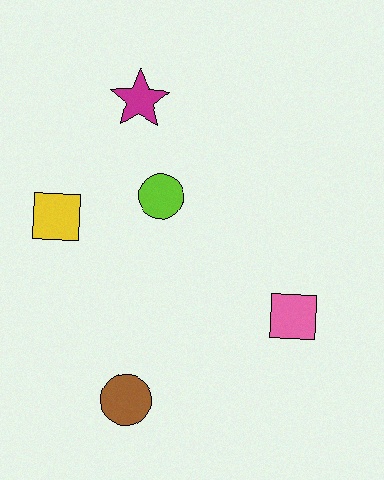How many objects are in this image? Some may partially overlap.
There are 5 objects.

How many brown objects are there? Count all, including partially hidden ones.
There is 1 brown object.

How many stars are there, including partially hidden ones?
There is 1 star.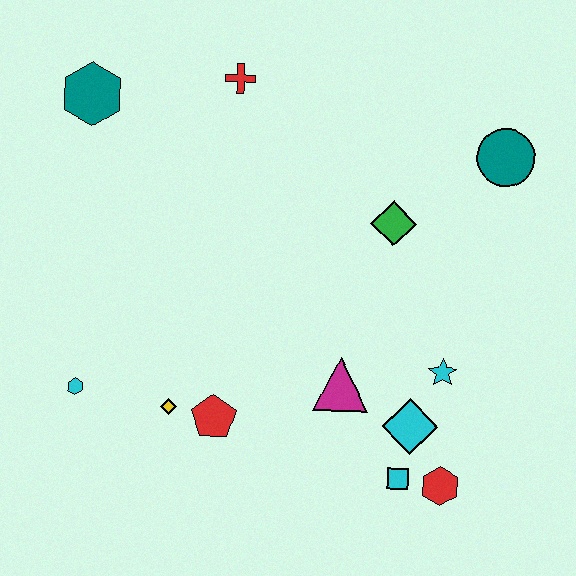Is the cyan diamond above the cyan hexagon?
No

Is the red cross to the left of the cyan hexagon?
No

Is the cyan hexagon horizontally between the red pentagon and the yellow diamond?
No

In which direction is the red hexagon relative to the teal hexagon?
The red hexagon is below the teal hexagon.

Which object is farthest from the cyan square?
The teal hexagon is farthest from the cyan square.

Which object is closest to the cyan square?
The red hexagon is closest to the cyan square.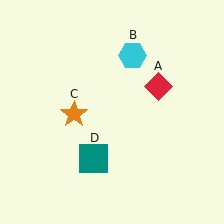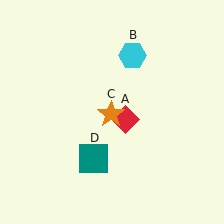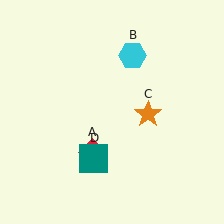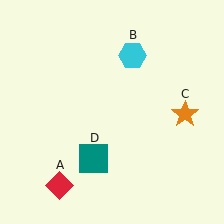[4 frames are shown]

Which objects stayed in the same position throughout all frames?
Cyan hexagon (object B) and teal square (object D) remained stationary.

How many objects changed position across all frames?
2 objects changed position: red diamond (object A), orange star (object C).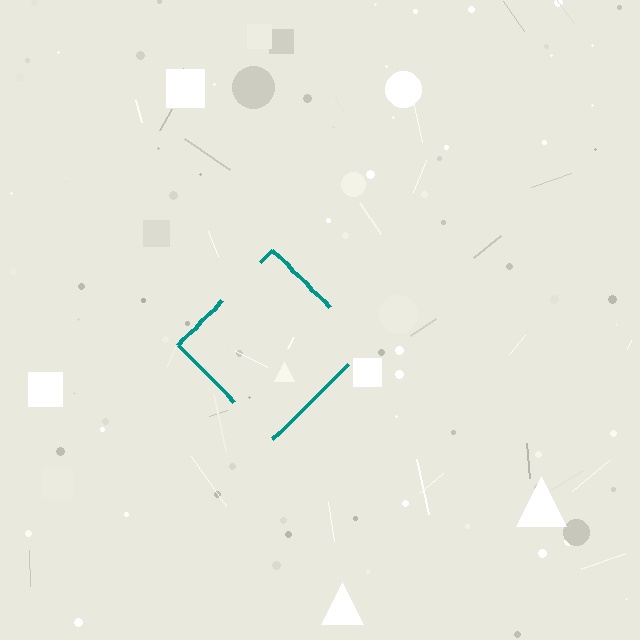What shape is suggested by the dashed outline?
The dashed outline suggests a diamond.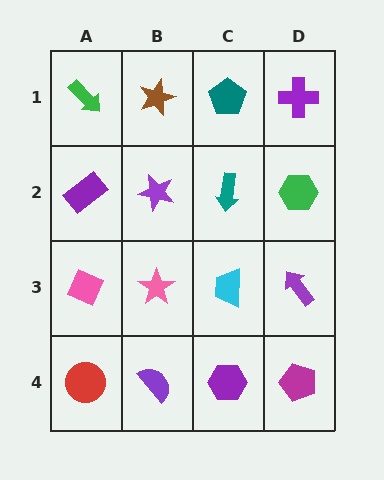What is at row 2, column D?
A green hexagon.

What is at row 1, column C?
A teal pentagon.